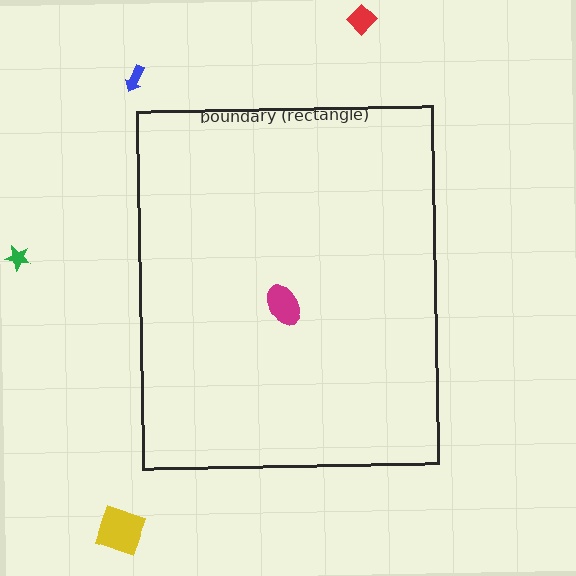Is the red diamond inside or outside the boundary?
Outside.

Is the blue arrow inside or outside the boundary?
Outside.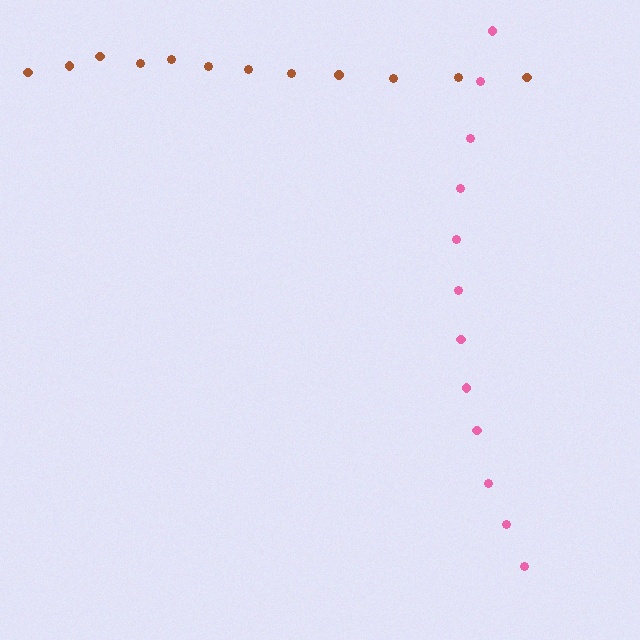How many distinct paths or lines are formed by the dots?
There are 2 distinct paths.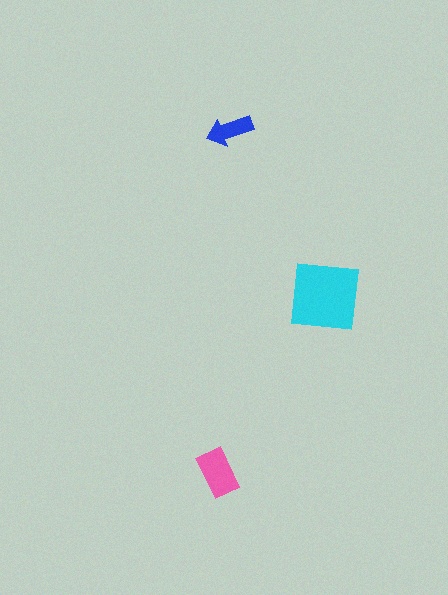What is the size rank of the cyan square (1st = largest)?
1st.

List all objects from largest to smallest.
The cyan square, the pink rectangle, the blue arrow.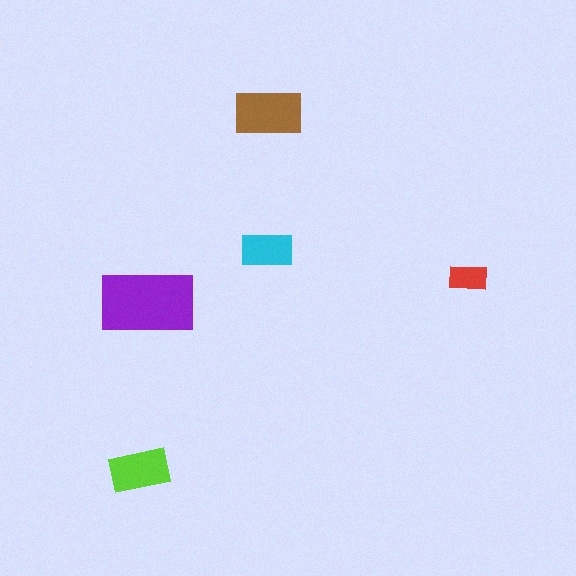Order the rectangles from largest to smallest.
the purple one, the brown one, the lime one, the cyan one, the red one.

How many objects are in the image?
There are 5 objects in the image.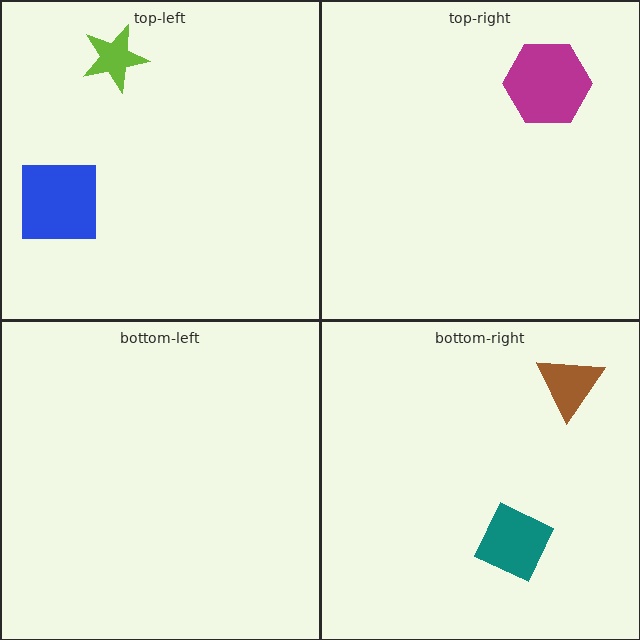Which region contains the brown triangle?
The bottom-right region.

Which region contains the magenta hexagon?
The top-right region.